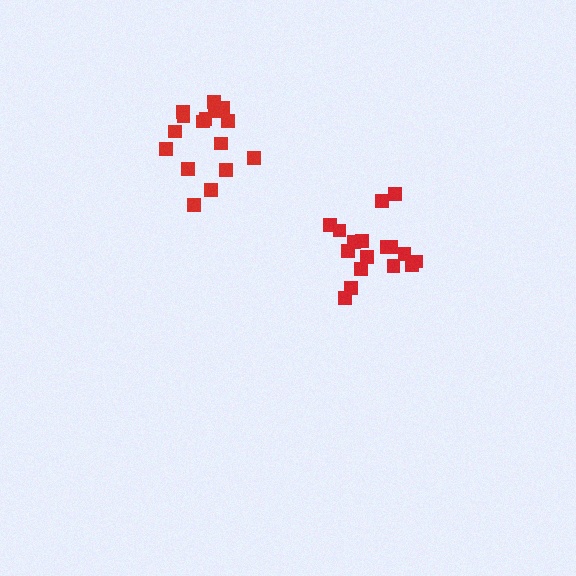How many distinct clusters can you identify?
There are 2 distinct clusters.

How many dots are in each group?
Group 1: 17 dots, Group 2: 16 dots (33 total).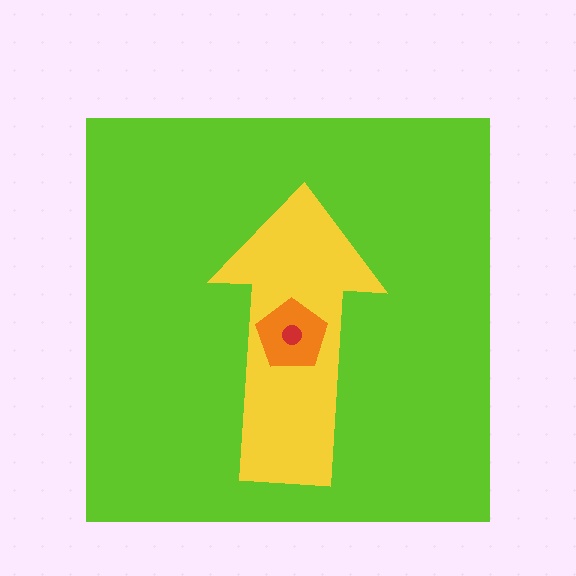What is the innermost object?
The red circle.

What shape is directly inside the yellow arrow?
The orange pentagon.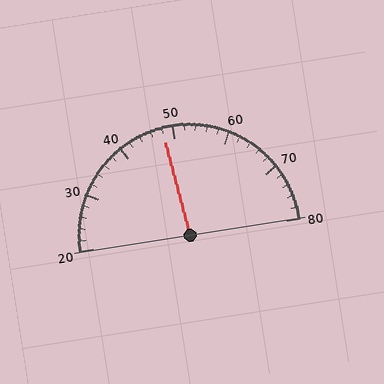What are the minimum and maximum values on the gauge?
The gauge ranges from 20 to 80.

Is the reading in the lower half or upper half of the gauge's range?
The reading is in the lower half of the range (20 to 80).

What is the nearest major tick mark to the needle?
The nearest major tick mark is 50.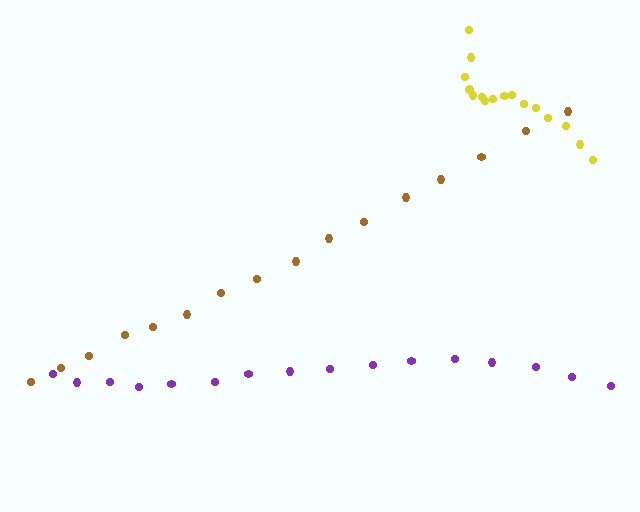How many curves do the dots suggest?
There are 3 distinct paths.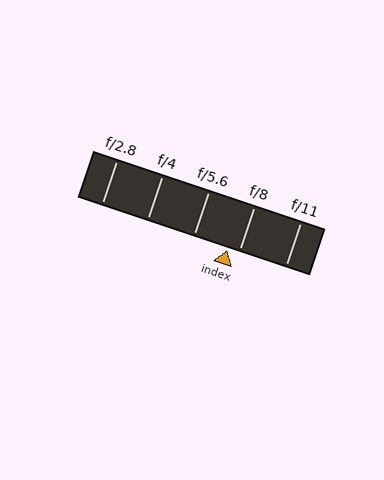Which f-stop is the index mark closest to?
The index mark is closest to f/8.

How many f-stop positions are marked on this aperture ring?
There are 5 f-stop positions marked.